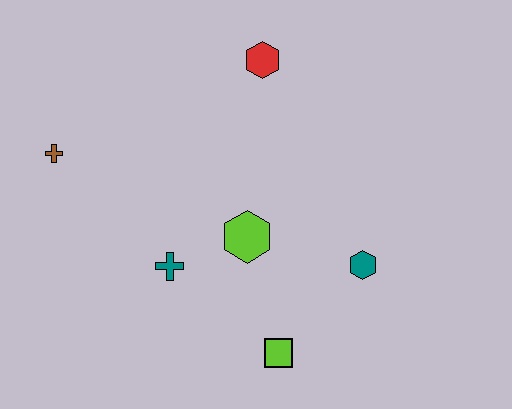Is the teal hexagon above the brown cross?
No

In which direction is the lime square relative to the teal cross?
The lime square is to the right of the teal cross.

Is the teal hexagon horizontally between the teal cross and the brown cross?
No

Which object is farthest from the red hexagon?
The lime square is farthest from the red hexagon.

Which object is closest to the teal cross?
The lime hexagon is closest to the teal cross.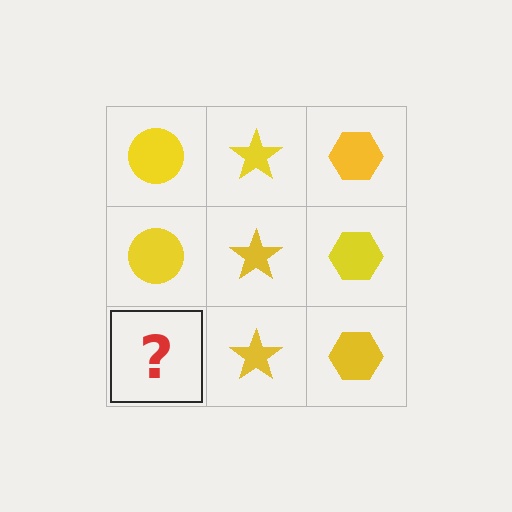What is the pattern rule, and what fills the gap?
The rule is that each column has a consistent shape. The gap should be filled with a yellow circle.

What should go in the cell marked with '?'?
The missing cell should contain a yellow circle.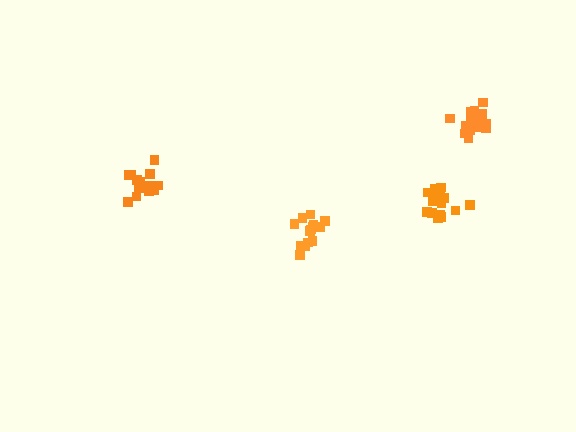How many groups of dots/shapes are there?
There are 4 groups.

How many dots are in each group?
Group 1: 13 dots, Group 2: 14 dots, Group 3: 19 dots, Group 4: 16 dots (62 total).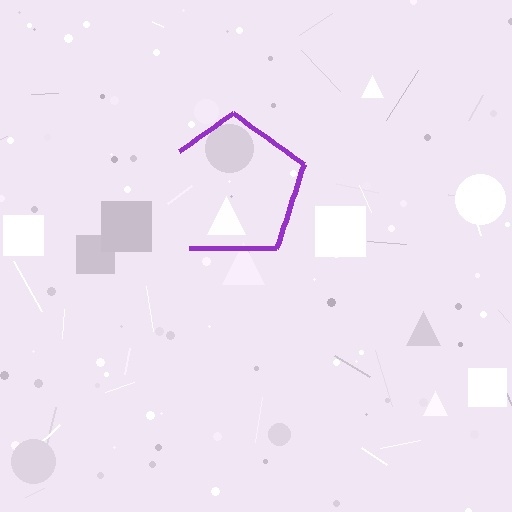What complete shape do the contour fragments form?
The contour fragments form a pentagon.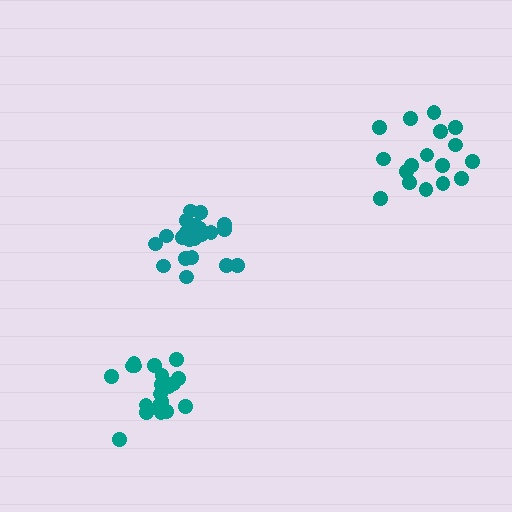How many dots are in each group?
Group 1: 17 dots, Group 2: 21 dots, Group 3: 21 dots (59 total).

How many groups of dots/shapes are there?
There are 3 groups.